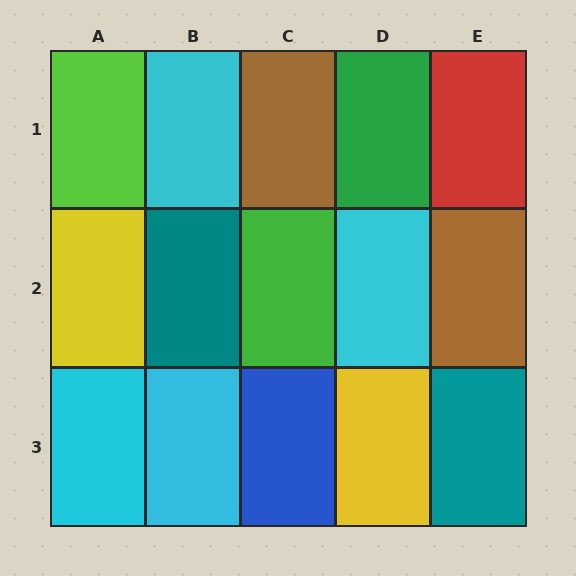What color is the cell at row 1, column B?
Cyan.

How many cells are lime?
1 cell is lime.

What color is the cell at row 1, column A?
Lime.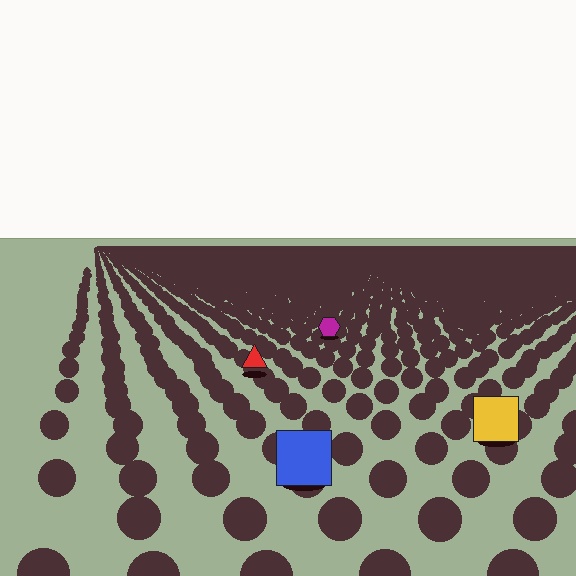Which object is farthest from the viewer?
The magenta hexagon is farthest from the viewer. It appears smaller and the ground texture around it is denser.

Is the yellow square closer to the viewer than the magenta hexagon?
Yes. The yellow square is closer — you can tell from the texture gradient: the ground texture is coarser near it.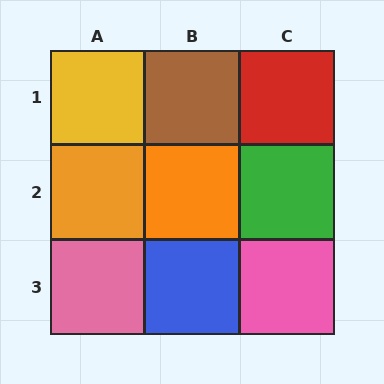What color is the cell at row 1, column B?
Brown.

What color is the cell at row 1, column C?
Red.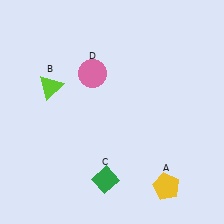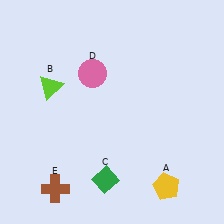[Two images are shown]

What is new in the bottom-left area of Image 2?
A brown cross (E) was added in the bottom-left area of Image 2.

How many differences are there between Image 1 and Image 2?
There is 1 difference between the two images.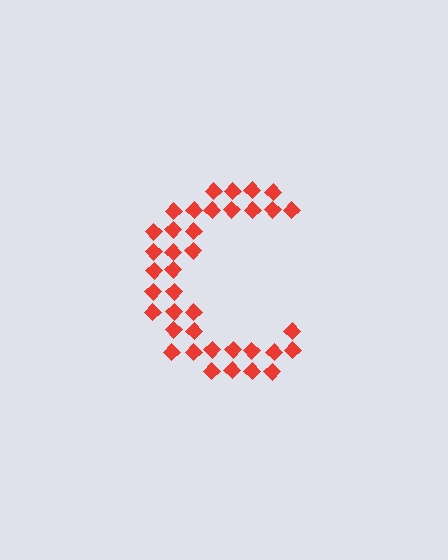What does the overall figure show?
The overall figure shows the letter C.